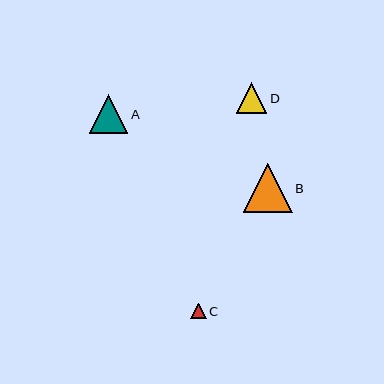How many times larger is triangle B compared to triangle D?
Triangle B is approximately 1.6 times the size of triangle D.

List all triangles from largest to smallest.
From largest to smallest: B, A, D, C.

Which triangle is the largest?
Triangle B is the largest with a size of approximately 49 pixels.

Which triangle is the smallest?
Triangle C is the smallest with a size of approximately 15 pixels.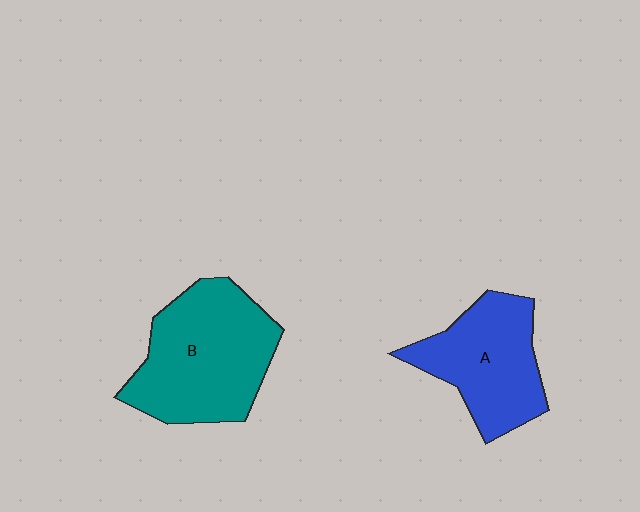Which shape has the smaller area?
Shape A (blue).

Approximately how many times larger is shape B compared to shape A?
Approximately 1.3 times.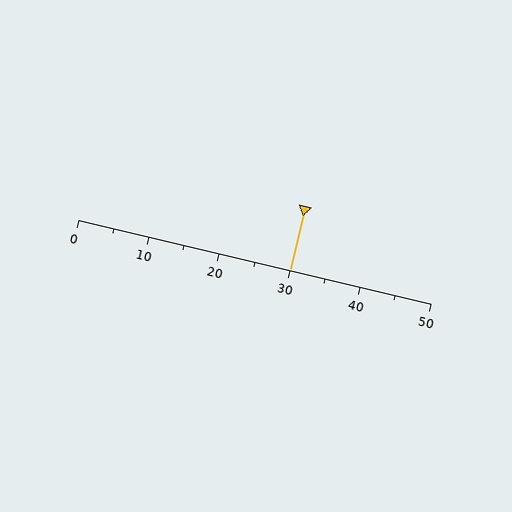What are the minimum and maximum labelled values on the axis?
The axis runs from 0 to 50.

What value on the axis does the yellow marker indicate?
The marker indicates approximately 30.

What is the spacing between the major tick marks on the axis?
The major ticks are spaced 10 apart.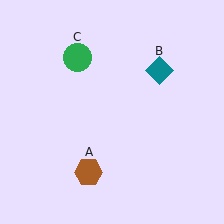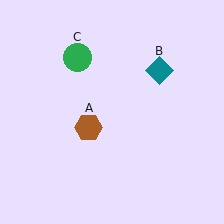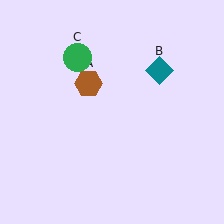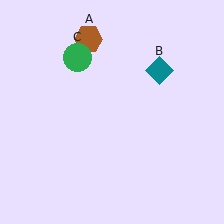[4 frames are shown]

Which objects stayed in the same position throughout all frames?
Teal diamond (object B) and green circle (object C) remained stationary.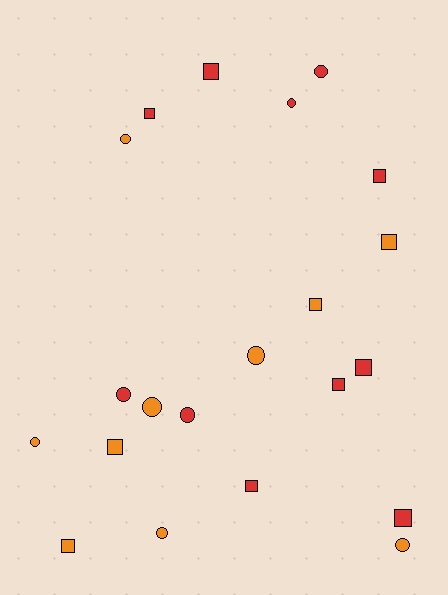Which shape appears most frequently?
Square, with 11 objects.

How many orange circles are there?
There are 6 orange circles.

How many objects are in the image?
There are 21 objects.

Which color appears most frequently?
Red, with 11 objects.